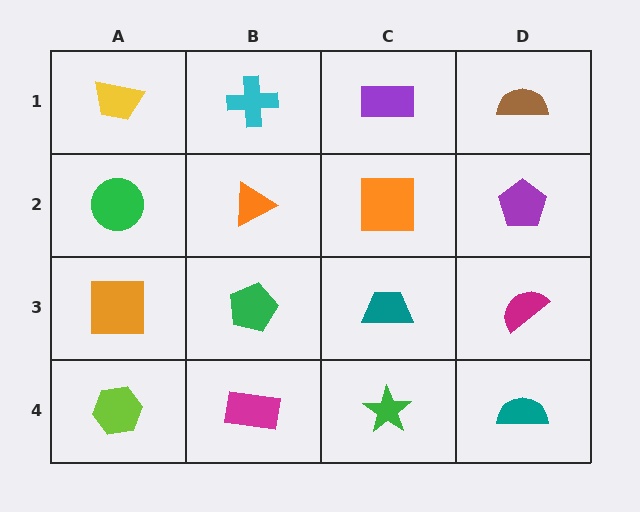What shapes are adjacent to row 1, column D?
A purple pentagon (row 2, column D), a purple rectangle (row 1, column C).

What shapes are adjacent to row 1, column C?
An orange square (row 2, column C), a cyan cross (row 1, column B), a brown semicircle (row 1, column D).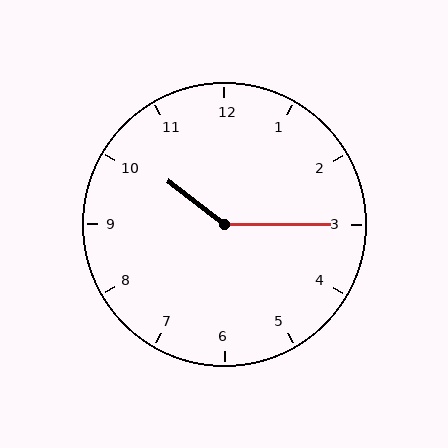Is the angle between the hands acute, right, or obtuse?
It is obtuse.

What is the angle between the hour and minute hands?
Approximately 142 degrees.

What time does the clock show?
10:15.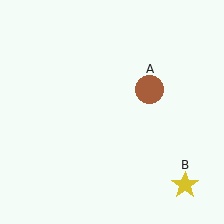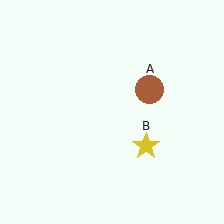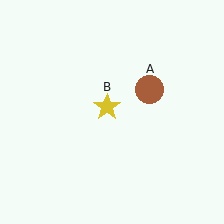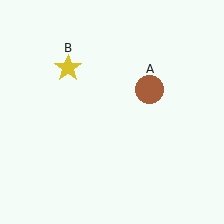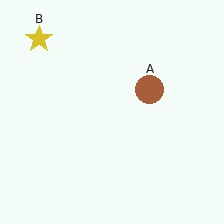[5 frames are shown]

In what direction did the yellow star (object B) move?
The yellow star (object B) moved up and to the left.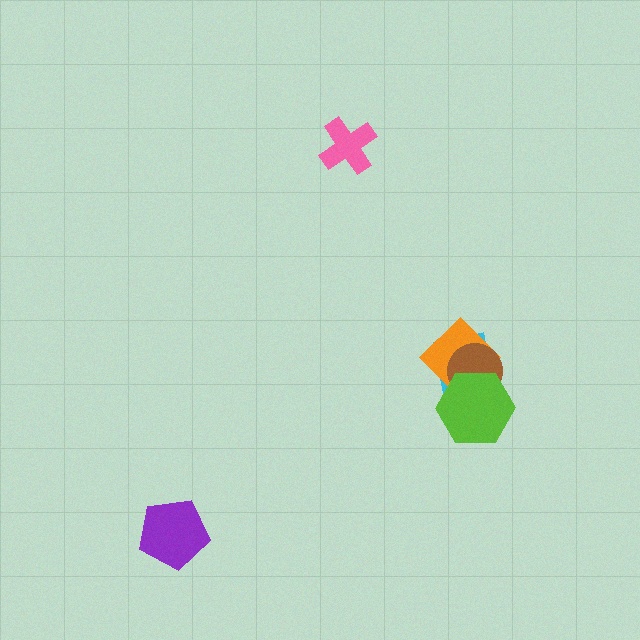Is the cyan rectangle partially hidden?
Yes, it is partially covered by another shape.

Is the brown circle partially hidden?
Yes, it is partially covered by another shape.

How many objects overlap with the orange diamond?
3 objects overlap with the orange diamond.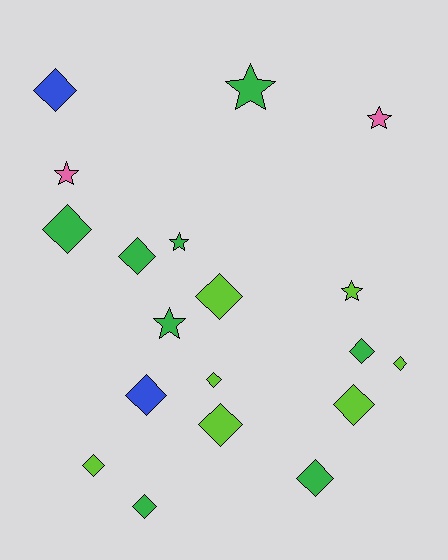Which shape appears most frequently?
Diamond, with 13 objects.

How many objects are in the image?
There are 19 objects.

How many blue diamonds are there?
There are 2 blue diamonds.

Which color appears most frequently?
Green, with 8 objects.